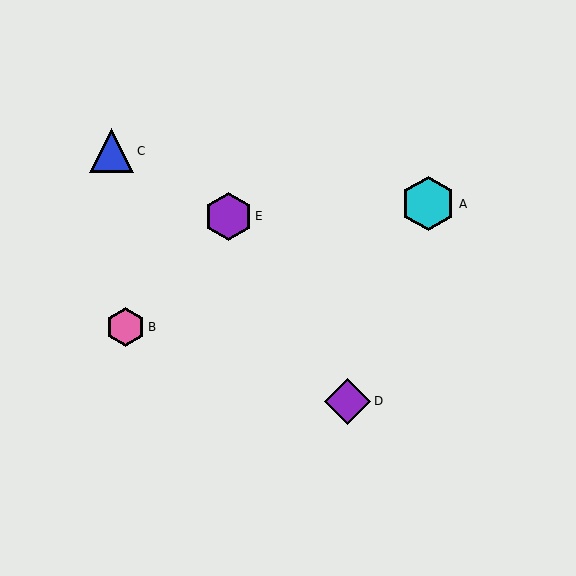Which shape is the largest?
The cyan hexagon (labeled A) is the largest.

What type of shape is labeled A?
Shape A is a cyan hexagon.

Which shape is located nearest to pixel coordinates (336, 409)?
The purple diamond (labeled D) at (348, 401) is nearest to that location.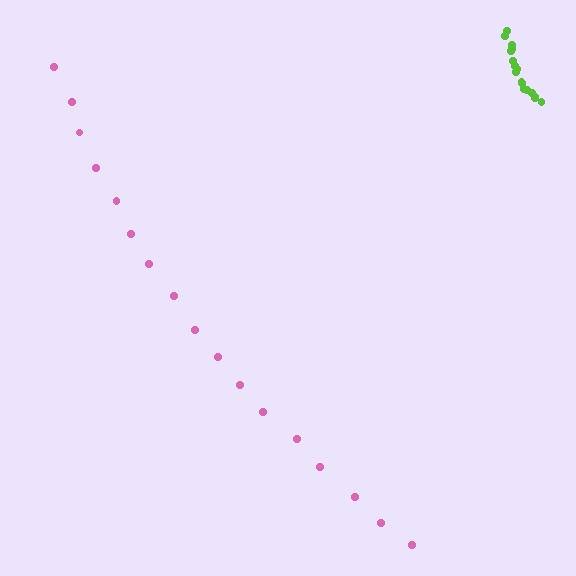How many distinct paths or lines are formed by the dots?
There are 2 distinct paths.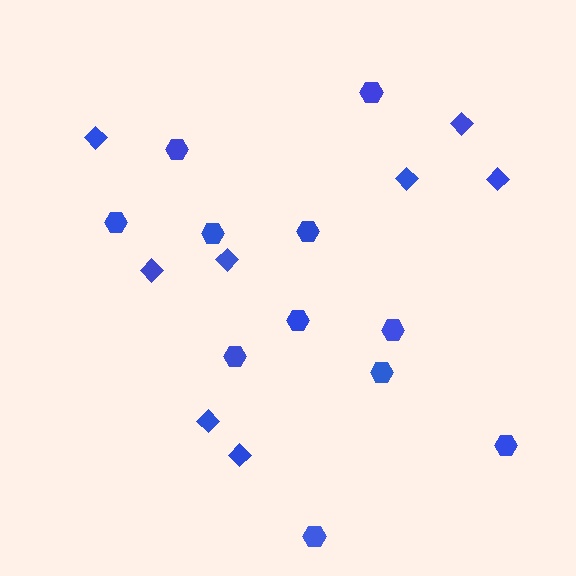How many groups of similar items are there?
There are 2 groups: one group of hexagons (11) and one group of diamonds (8).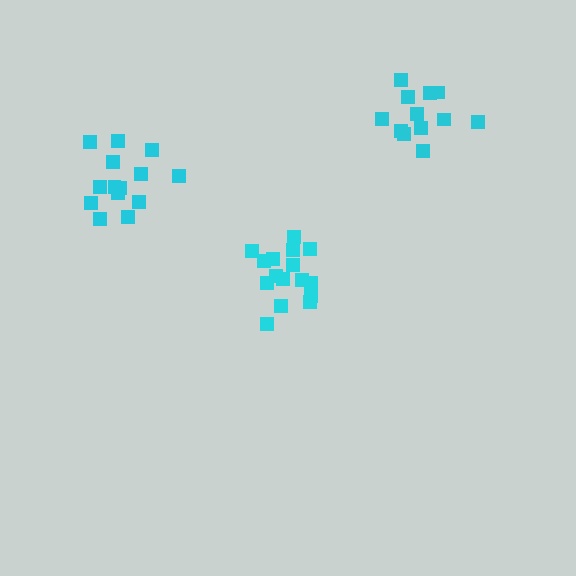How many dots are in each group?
Group 1: 14 dots, Group 2: 12 dots, Group 3: 16 dots (42 total).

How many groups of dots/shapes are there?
There are 3 groups.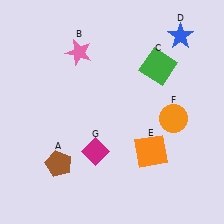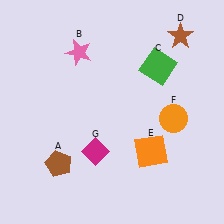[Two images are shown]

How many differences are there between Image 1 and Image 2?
There is 1 difference between the two images.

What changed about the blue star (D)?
In Image 1, D is blue. In Image 2, it changed to brown.